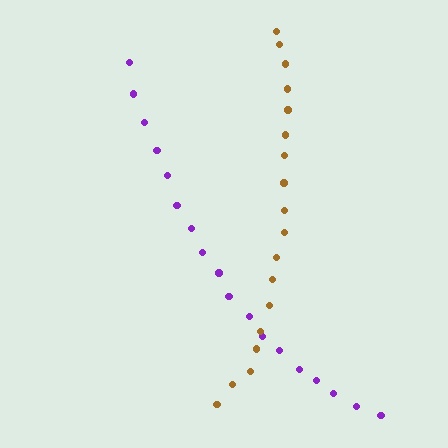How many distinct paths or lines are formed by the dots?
There are 2 distinct paths.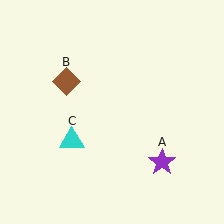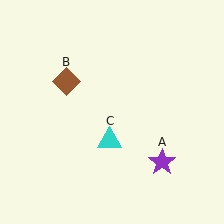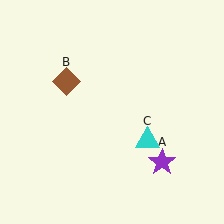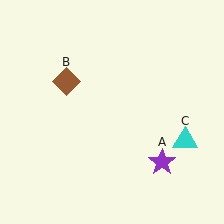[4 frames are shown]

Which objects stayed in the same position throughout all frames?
Purple star (object A) and brown diamond (object B) remained stationary.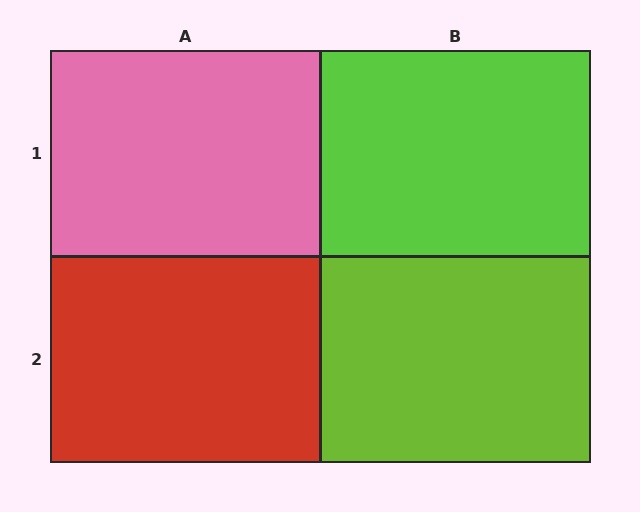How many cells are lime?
2 cells are lime.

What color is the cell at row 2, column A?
Red.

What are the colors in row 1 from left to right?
Pink, lime.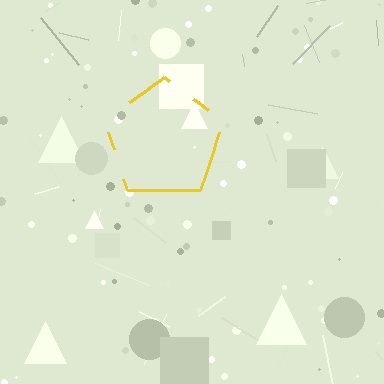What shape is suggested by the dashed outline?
The dashed outline suggests a pentagon.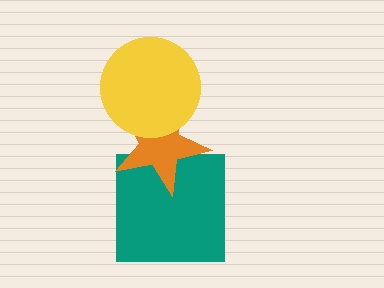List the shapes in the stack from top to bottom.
From top to bottom: the yellow circle, the orange star, the teal square.